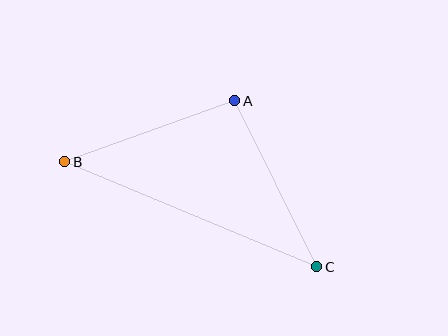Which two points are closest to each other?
Points A and B are closest to each other.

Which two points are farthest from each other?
Points B and C are farthest from each other.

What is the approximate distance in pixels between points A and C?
The distance between A and C is approximately 185 pixels.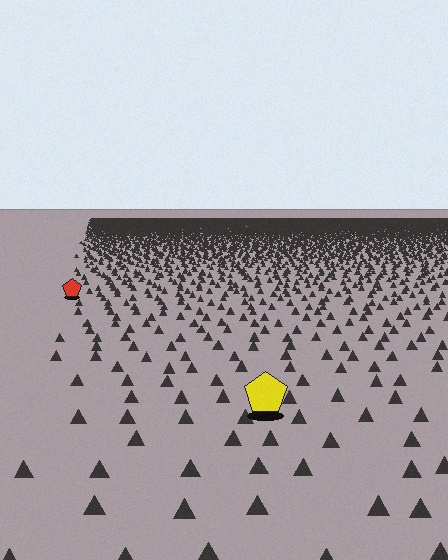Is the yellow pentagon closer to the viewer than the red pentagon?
Yes. The yellow pentagon is closer — you can tell from the texture gradient: the ground texture is coarser near it.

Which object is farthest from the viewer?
The red pentagon is farthest from the viewer. It appears smaller and the ground texture around it is denser.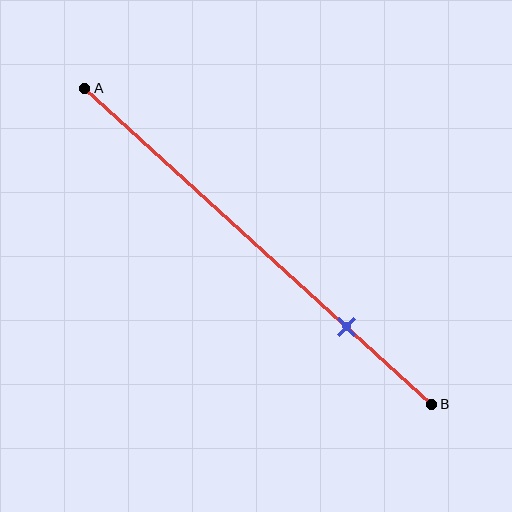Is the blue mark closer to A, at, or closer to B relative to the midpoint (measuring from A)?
The blue mark is closer to point B than the midpoint of segment AB.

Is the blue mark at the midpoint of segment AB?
No, the mark is at about 75% from A, not at the 50% midpoint.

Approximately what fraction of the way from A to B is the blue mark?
The blue mark is approximately 75% of the way from A to B.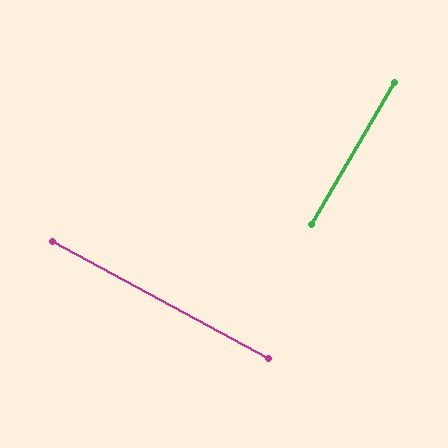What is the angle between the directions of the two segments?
Approximately 88 degrees.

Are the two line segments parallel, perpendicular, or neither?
Perpendicular — they meet at approximately 88°.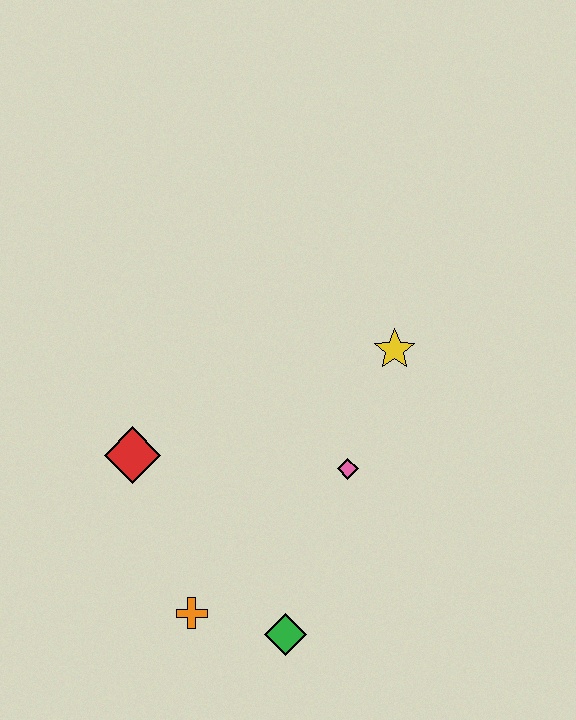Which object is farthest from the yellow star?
The orange cross is farthest from the yellow star.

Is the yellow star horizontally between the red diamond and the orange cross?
No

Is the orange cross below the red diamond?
Yes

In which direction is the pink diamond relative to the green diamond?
The pink diamond is above the green diamond.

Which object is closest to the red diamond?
The orange cross is closest to the red diamond.